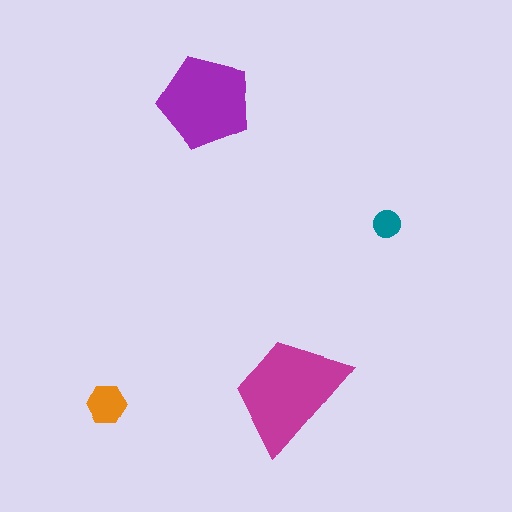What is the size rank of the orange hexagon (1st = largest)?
3rd.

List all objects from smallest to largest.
The teal circle, the orange hexagon, the purple pentagon, the magenta trapezoid.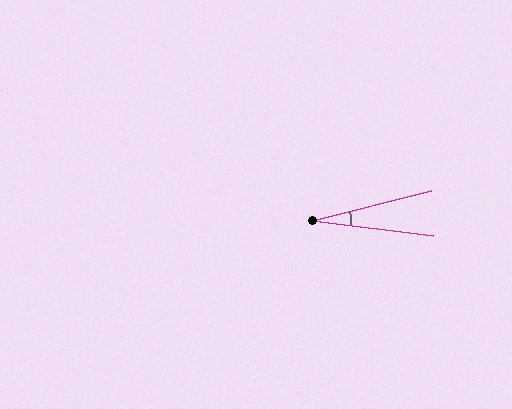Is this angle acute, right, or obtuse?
It is acute.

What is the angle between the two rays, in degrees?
Approximately 21 degrees.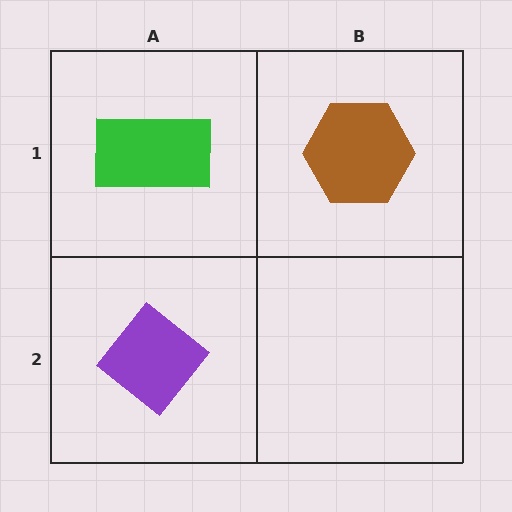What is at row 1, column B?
A brown hexagon.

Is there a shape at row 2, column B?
No, that cell is empty.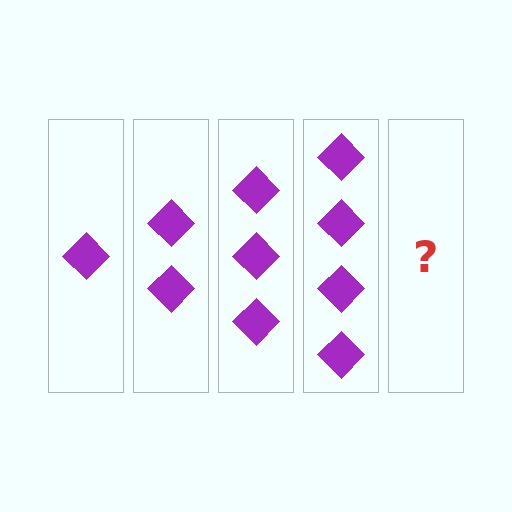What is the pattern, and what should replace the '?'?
The pattern is that each step adds one more diamond. The '?' should be 5 diamonds.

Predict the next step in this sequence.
The next step is 5 diamonds.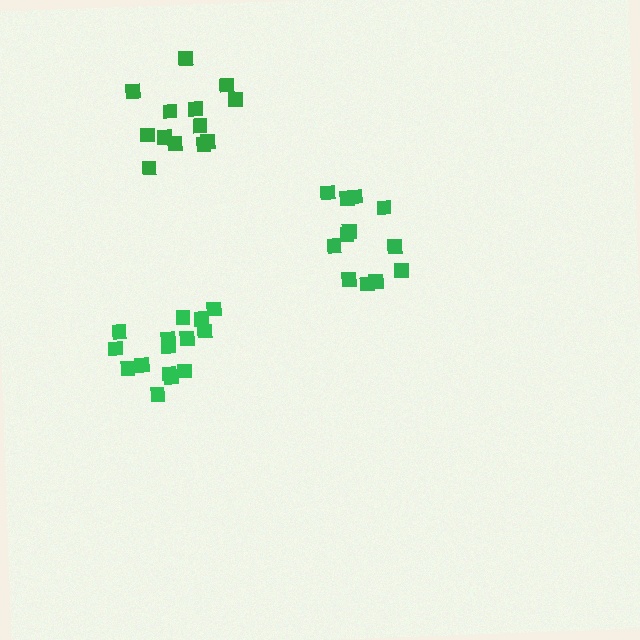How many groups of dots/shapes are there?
There are 3 groups.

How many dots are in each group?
Group 1: 12 dots, Group 2: 13 dots, Group 3: 15 dots (40 total).